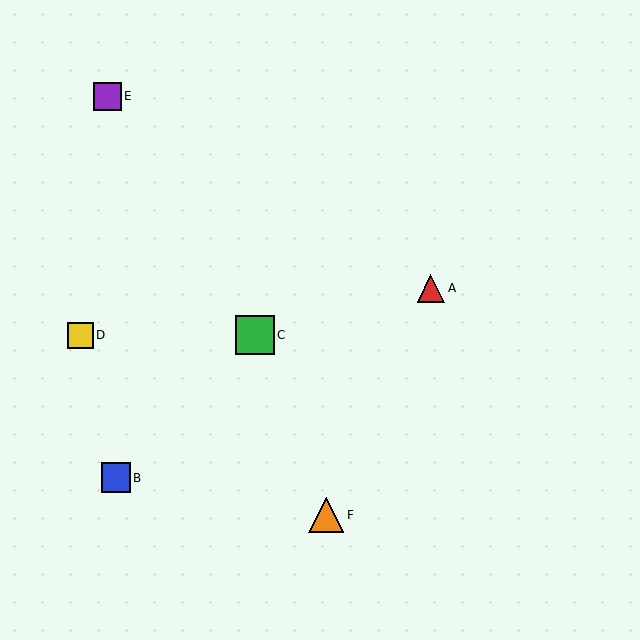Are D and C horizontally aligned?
Yes, both are at y≈335.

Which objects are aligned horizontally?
Objects C, D are aligned horizontally.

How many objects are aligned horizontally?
2 objects (C, D) are aligned horizontally.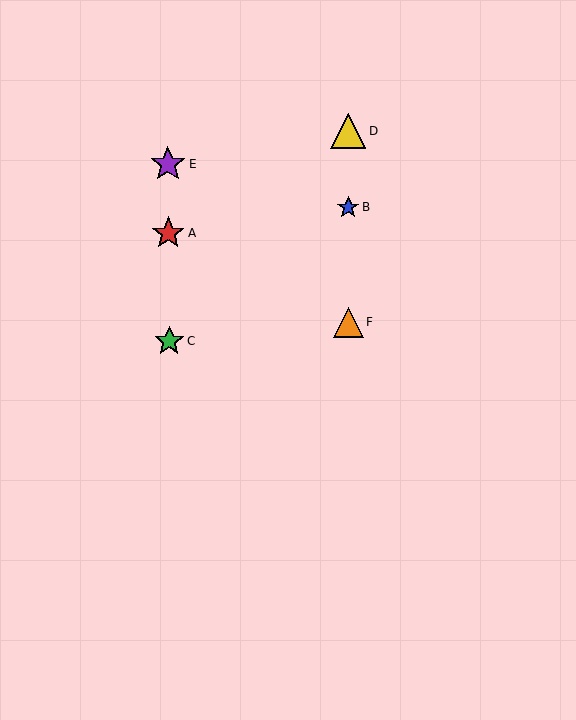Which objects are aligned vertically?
Objects B, D, F are aligned vertically.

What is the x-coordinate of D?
Object D is at x≈348.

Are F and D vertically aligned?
Yes, both are at x≈348.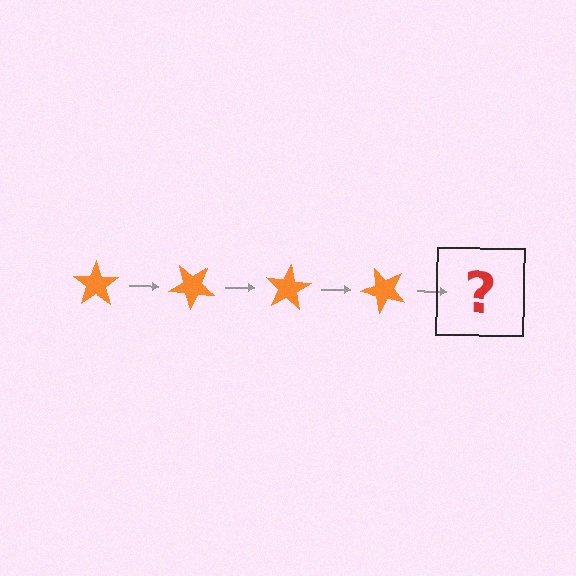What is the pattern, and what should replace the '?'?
The pattern is that the star rotates 40 degrees each step. The '?' should be an orange star rotated 160 degrees.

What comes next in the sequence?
The next element should be an orange star rotated 160 degrees.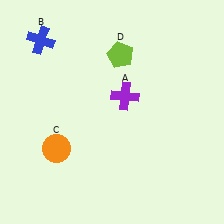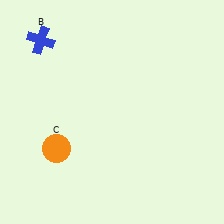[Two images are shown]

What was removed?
The purple cross (A), the lime pentagon (D) were removed in Image 2.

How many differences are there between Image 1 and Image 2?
There are 2 differences between the two images.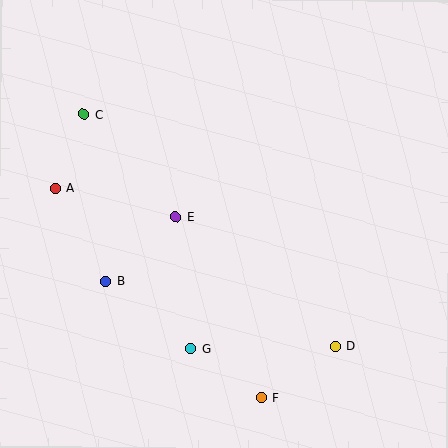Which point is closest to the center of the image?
Point E at (176, 217) is closest to the center.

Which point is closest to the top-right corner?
Point E is closest to the top-right corner.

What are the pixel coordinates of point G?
Point G is at (190, 348).